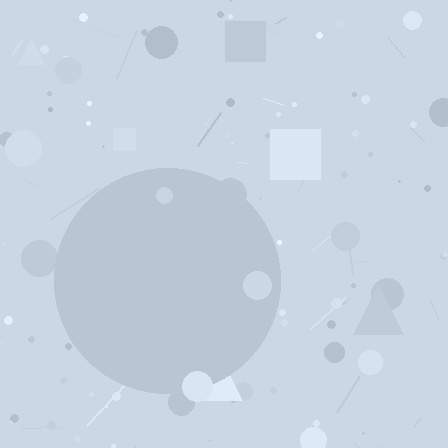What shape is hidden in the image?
A circle is hidden in the image.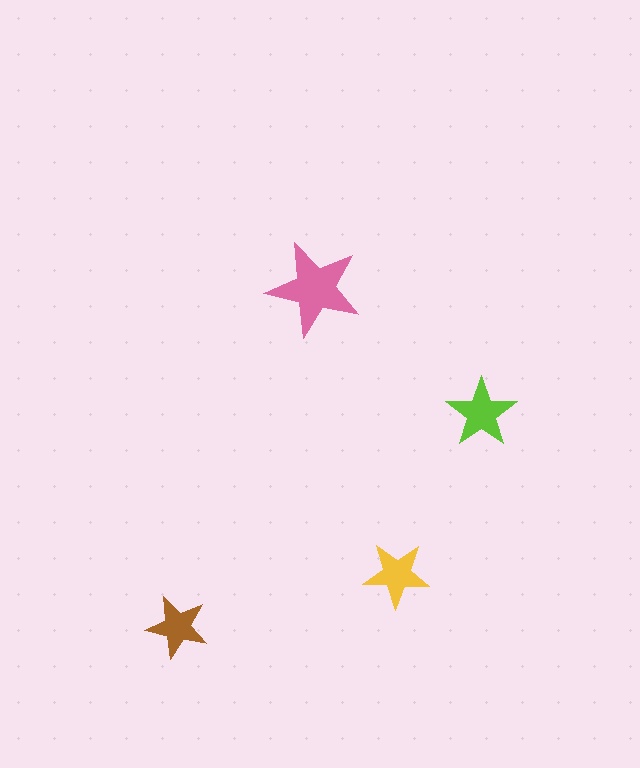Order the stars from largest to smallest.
the pink one, the lime one, the yellow one, the brown one.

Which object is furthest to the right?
The lime star is rightmost.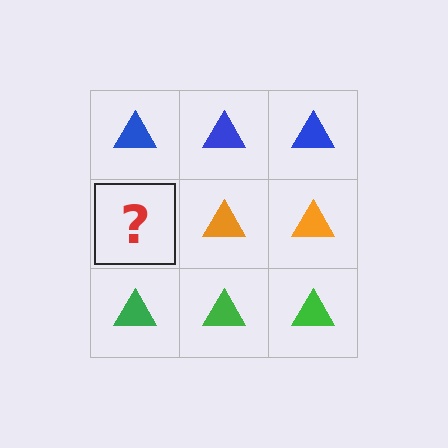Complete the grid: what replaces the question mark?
The question mark should be replaced with an orange triangle.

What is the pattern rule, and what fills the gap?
The rule is that each row has a consistent color. The gap should be filled with an orange triangle.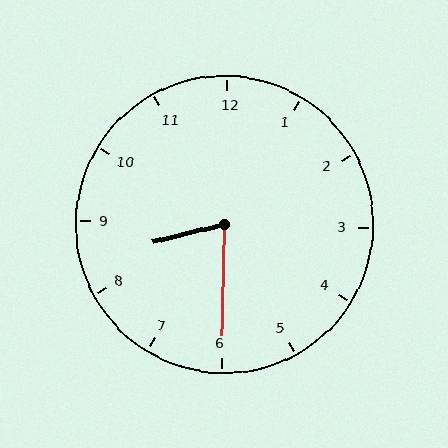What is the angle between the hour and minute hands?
Approximately 75 degrees.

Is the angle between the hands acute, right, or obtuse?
It is acute.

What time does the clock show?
8:30.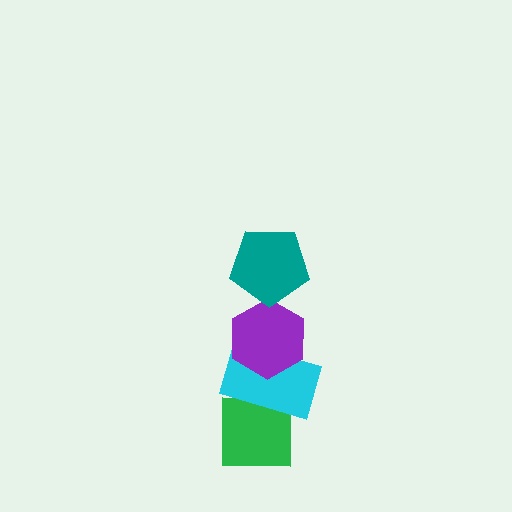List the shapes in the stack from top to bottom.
From top to bottom: the teal pentagon, the purple hexagon, the cyan rectangle, the green square.